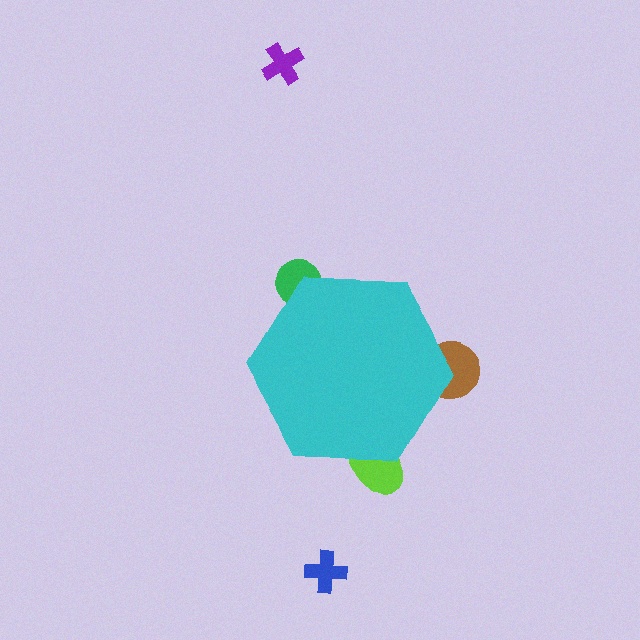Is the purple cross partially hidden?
No, the purple cross is fully visible.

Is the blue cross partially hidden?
No, the blue cross is fully visible.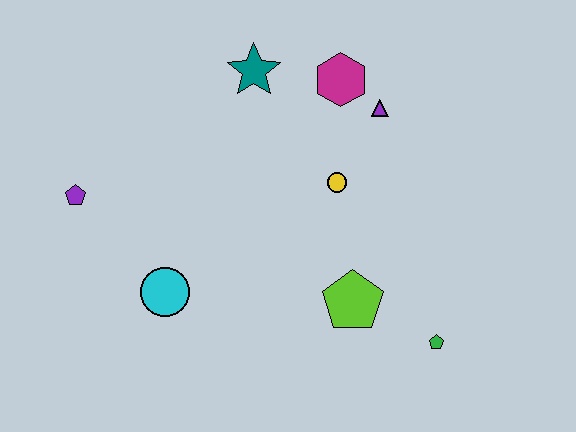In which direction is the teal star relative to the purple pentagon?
The teal star is to the right of the purple pentagon.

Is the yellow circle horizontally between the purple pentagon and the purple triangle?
Yes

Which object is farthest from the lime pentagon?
The purple pentagon is farthest from the lime pentagon.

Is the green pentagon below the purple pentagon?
Yes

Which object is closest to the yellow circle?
The purple triangle is closest to the yellow circle.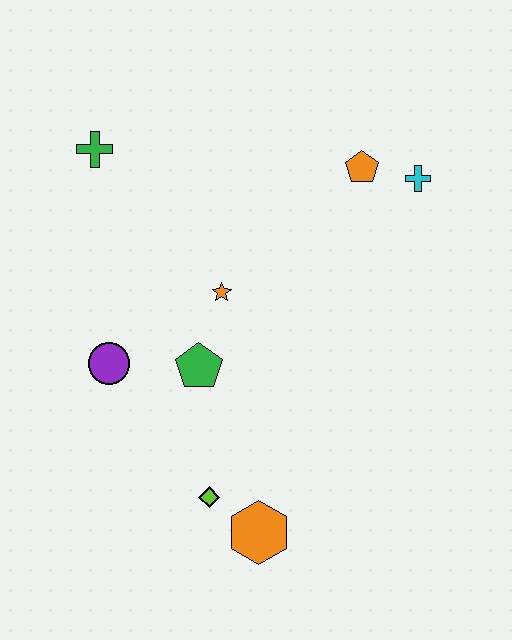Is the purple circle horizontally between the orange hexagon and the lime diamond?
No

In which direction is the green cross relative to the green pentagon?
The green cross is above the green pentagon.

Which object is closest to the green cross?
The orange star is closest to the green cross.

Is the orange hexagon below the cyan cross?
Yes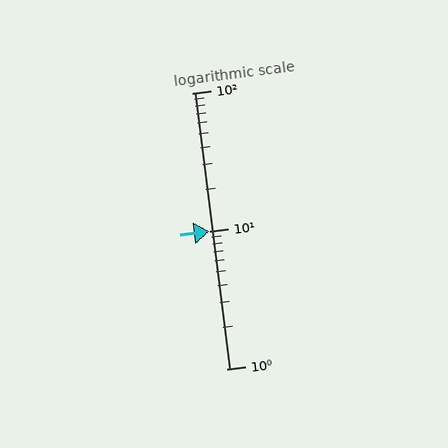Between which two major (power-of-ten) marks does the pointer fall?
The pointer is between 1 and 10.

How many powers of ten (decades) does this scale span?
The scale spans 2 decades, from 1 to 100.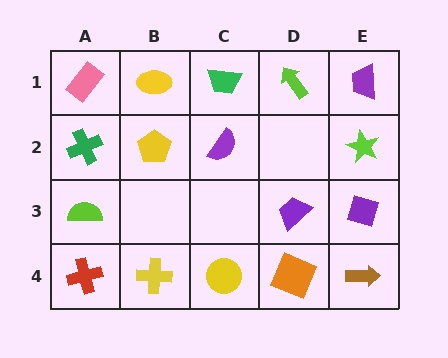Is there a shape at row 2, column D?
No, that cell is empty.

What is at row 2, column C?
A purple semicircle.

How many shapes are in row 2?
4 shapes.